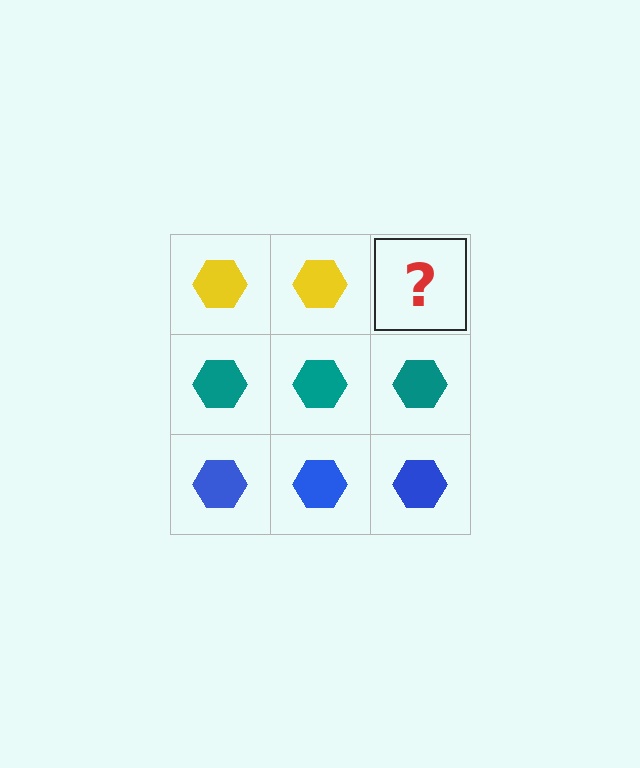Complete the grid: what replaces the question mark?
The question mark should be replaced with a yellow hexagon.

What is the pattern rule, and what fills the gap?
The rule is that each row has a consistent color. The gap should be filled with a yellow hexagon.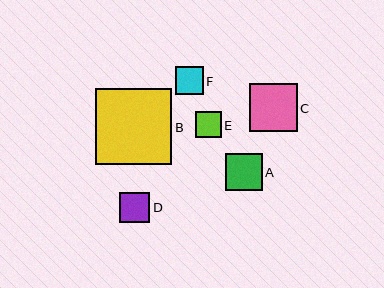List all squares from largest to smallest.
From largest to smallest: B, C, A, D, F, E.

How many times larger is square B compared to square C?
Square B is approximately 1.6 times the size of square C.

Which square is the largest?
Square B is the largest with a size of approximately 76 pixels.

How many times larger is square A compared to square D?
Square A is approximately 1.2 times the size of square D.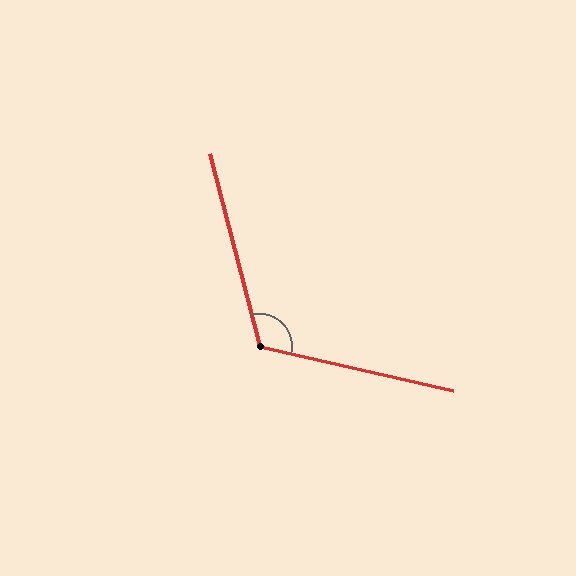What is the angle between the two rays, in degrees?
Approximately 117 degrees.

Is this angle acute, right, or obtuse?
It is obtuse.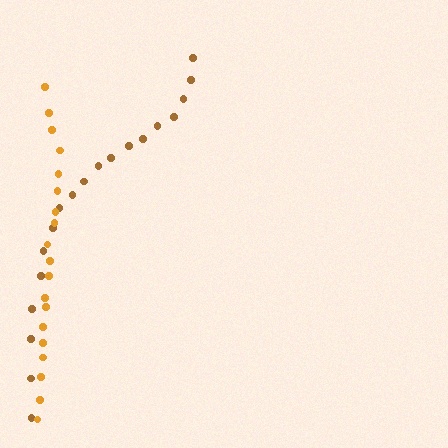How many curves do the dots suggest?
There are 2 distinct paths.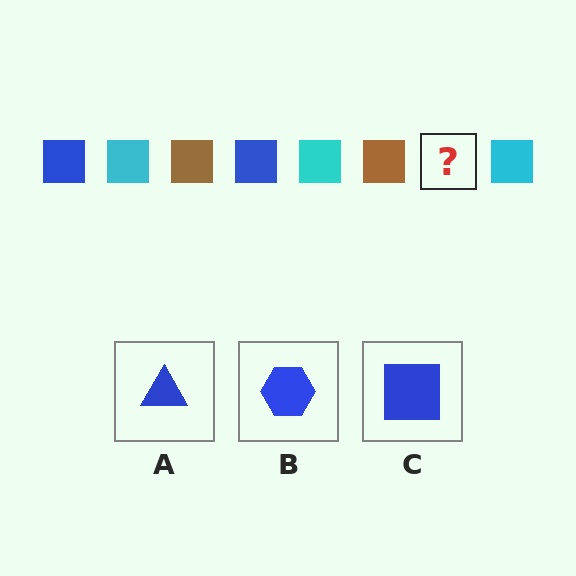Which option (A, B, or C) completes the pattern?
C.